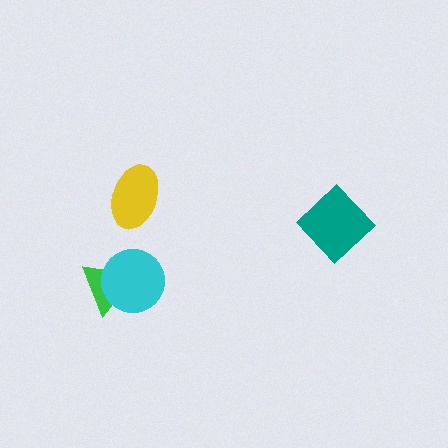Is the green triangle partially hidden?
Yes, it is partially covered by another shape.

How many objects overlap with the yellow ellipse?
0 objects overlap with the yellow ellipse.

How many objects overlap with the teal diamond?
0 objects overlap with the teal diamond.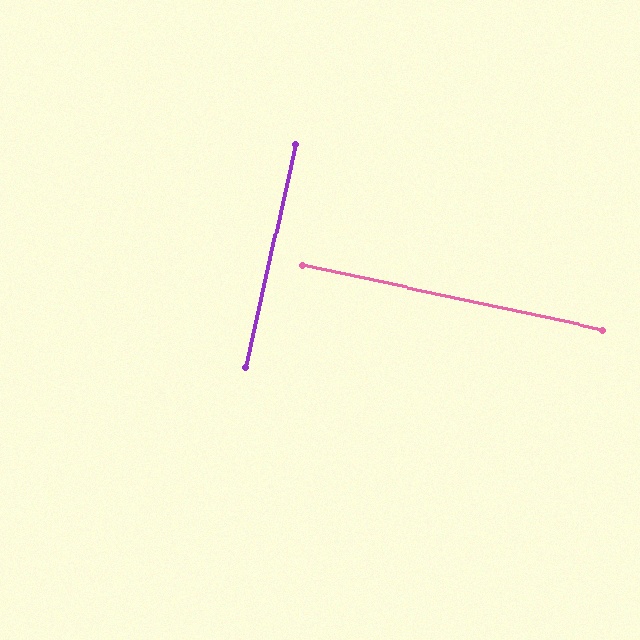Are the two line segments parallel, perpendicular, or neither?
Perpendicular — they meet at approximately 90°.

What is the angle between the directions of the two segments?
Approximately 90 degrees.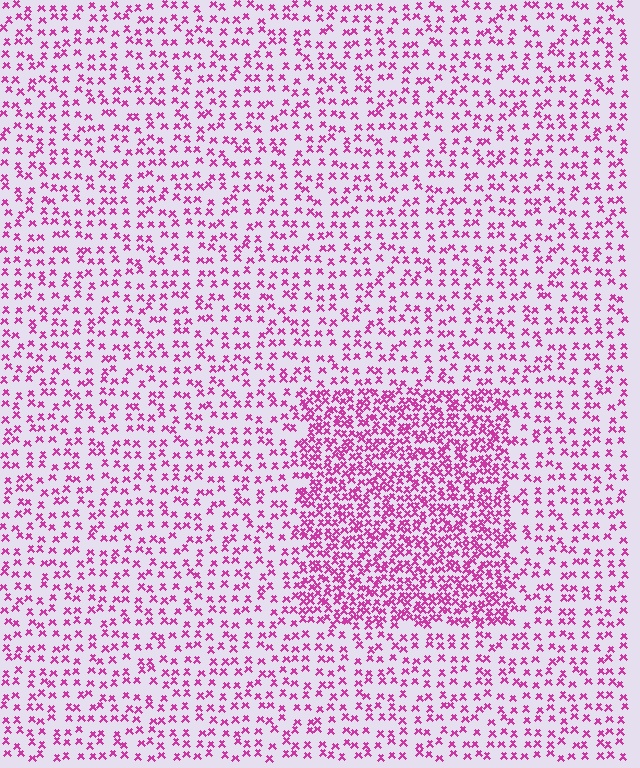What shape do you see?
I see a rectangle.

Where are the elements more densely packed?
The elements are more densely packed inside the rectangle boundary.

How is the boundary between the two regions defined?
The boundary is defined by a change in element density (approximately 2.2x ratio). All elements are the same color, size, and shape.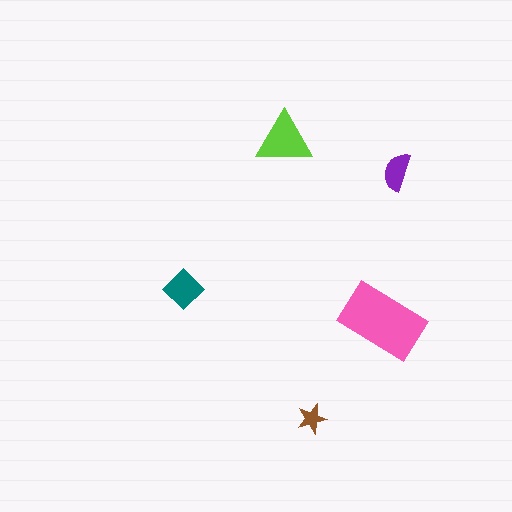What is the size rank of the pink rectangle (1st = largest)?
1st.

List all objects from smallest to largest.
The brown star, the purple semicircle, the teal diamond, the lime triangle, the pink rectangle.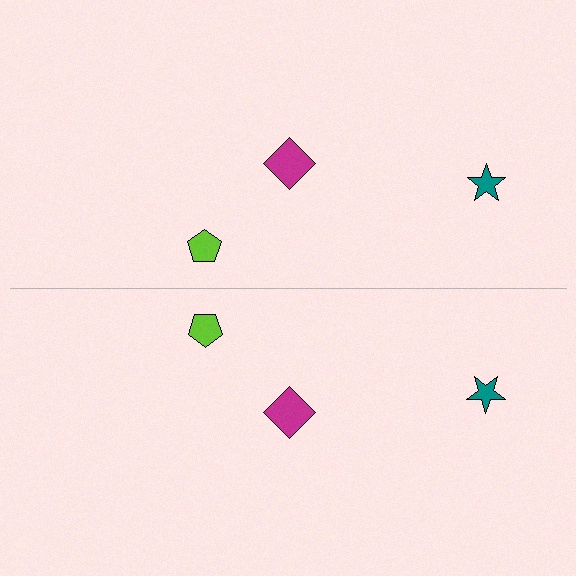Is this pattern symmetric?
Yes, this pattern has bilateral (reflection) symmetry.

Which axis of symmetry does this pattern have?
The pattern has a horizontal axis of symmetry running through the center of the image.